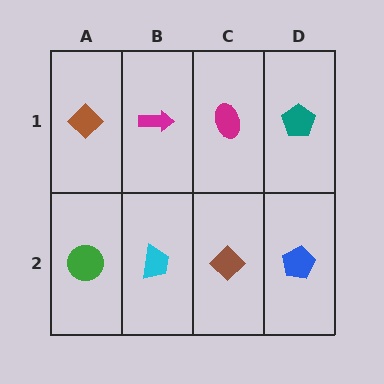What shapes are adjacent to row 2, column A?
A brown diamond (row 1, column A), a cyan trapezoid (row 2, column B).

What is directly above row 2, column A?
A brown diamond.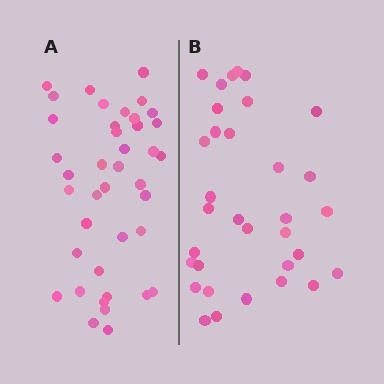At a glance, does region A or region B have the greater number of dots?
Region A (the left region) has more dots.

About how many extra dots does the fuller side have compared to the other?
Region A has roughly 8 or so more dots than region B.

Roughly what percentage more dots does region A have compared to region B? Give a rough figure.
About 20% more.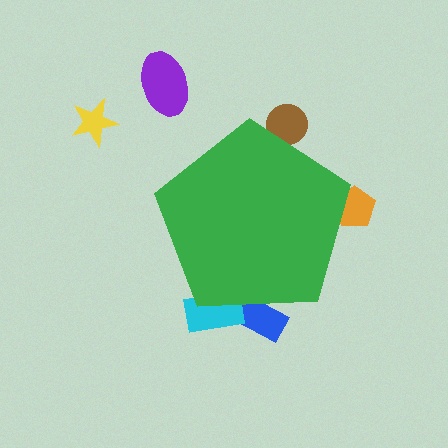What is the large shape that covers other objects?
A green pentagon.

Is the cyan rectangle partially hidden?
Yes, the cyan rectangle is partially hidden behind the green pentagon.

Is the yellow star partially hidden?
No, the yellow star is fully visible.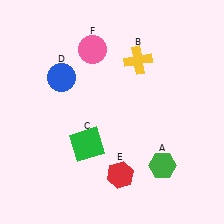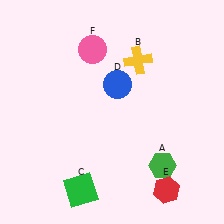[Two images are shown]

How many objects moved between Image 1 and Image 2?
3 objects moved between the two images.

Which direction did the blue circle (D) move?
The blue circle (D) moved right.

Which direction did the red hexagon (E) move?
The red hexagon (E) moved right.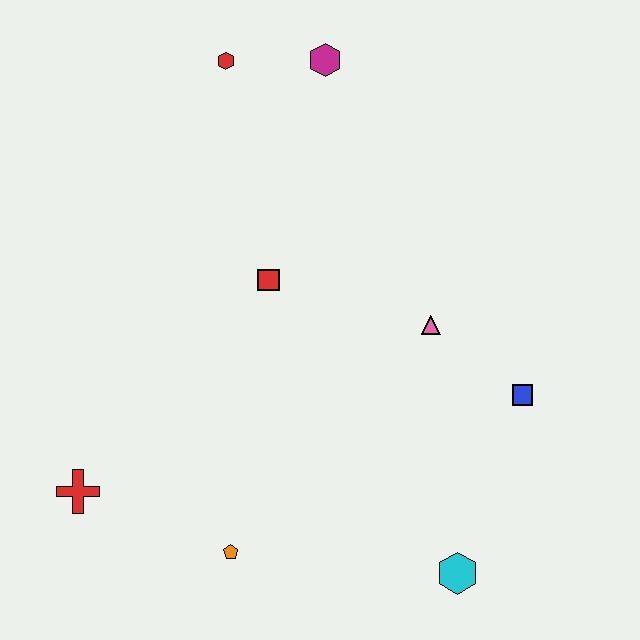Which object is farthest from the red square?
The cyan hexagon is farthest from the red square.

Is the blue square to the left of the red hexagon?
No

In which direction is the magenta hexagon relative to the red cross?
The magenta hexagon is above the red cross.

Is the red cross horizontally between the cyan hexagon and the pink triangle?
No